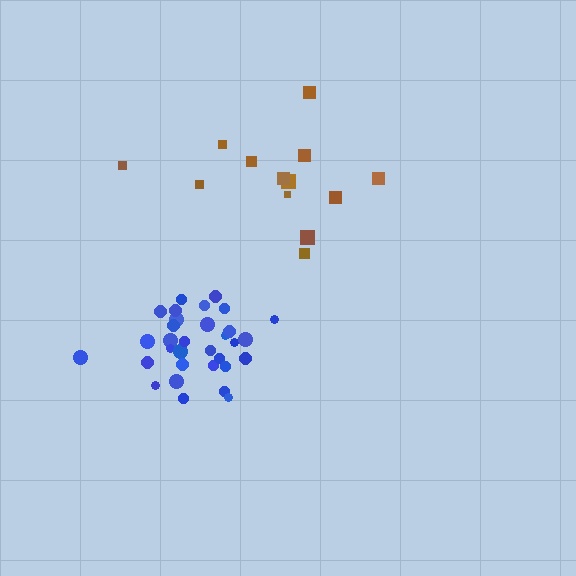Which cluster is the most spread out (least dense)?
Brown.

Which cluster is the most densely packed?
Blue.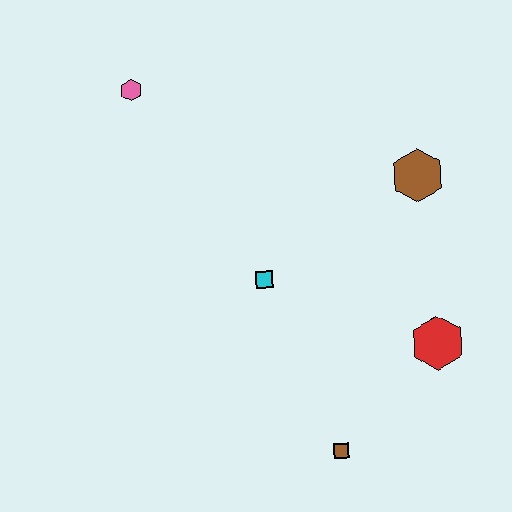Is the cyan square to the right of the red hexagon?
No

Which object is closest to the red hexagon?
The brown square is closest to the red hexagon.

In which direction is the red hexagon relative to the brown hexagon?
The red hexagon is below the brown hexagon.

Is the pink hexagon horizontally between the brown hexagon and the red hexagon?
No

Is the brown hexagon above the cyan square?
Yes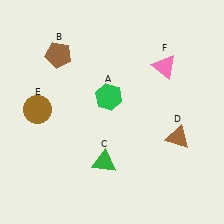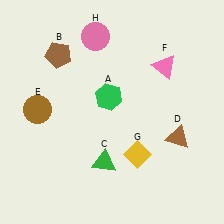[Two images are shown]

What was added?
A yellow diamond (G), a pink circle (H) were added in Image 2.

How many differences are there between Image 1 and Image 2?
There are 2 differences between the two images.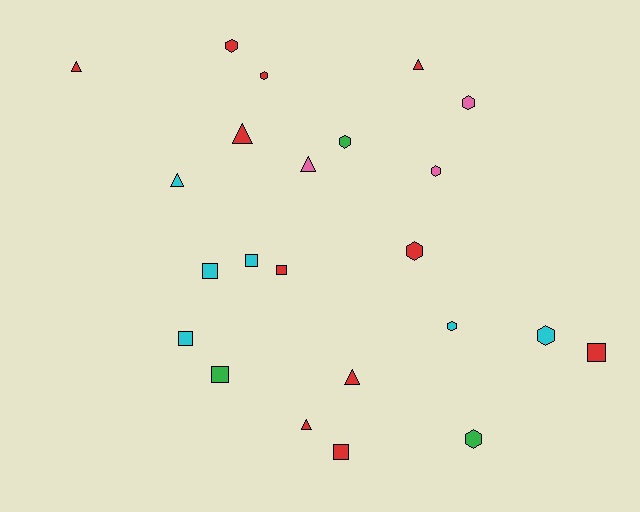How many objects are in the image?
There are 23 objects.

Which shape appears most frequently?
Hexagon, with 9 objects.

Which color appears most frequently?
Red, with 11 objects.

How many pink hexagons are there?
There are 2 pink hexagons.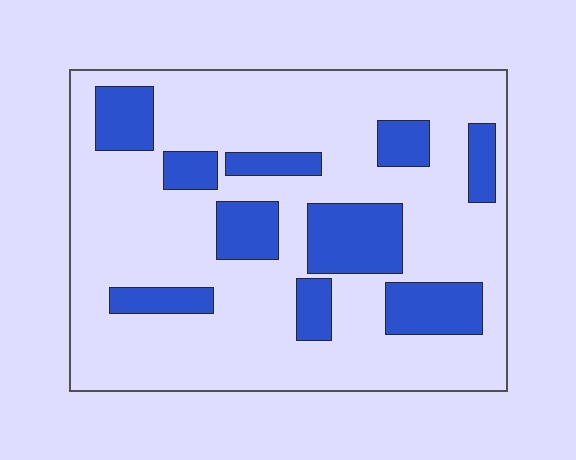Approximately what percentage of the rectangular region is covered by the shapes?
Approximately 25%.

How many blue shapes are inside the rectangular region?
10.